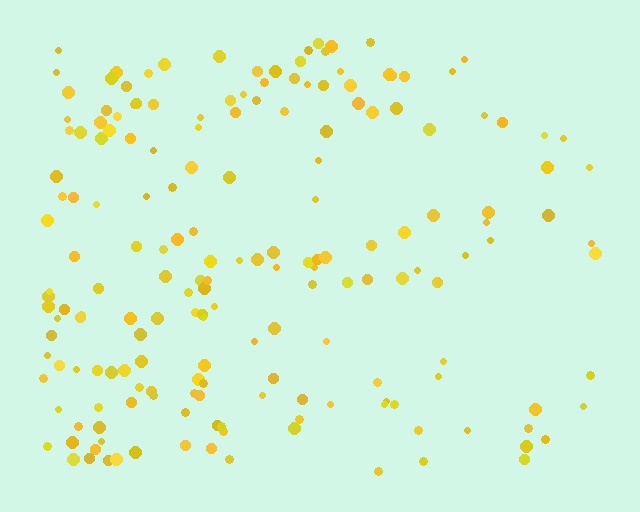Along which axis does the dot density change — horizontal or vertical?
Horizontal.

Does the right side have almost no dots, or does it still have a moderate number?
Still a moderate number, just noticeably fewer than the left.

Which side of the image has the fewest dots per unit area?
The right.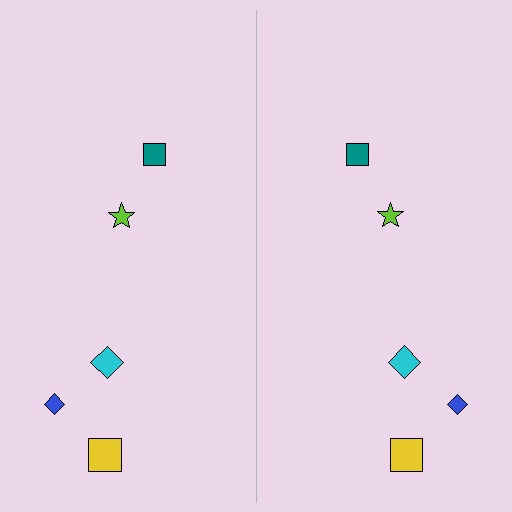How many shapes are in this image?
There are 10 shapes in this image.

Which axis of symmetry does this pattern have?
The pattern has a vertical axis of symmetry running through the center of the image.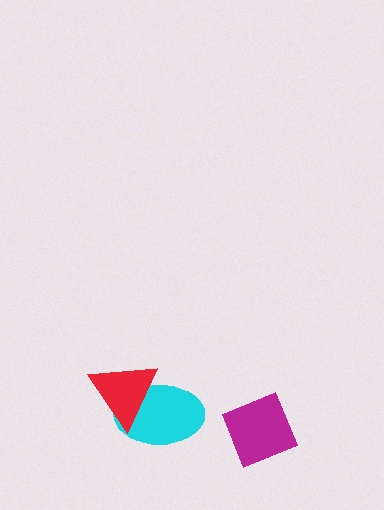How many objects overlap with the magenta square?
0 objects overlap with the magenta square.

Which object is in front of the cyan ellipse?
The red triangle is in front of the cyan ellipse.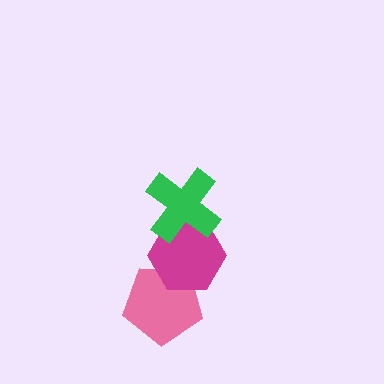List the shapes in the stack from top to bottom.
From top to bottom: the green cross, the magenta hexagon, the pink pentagon.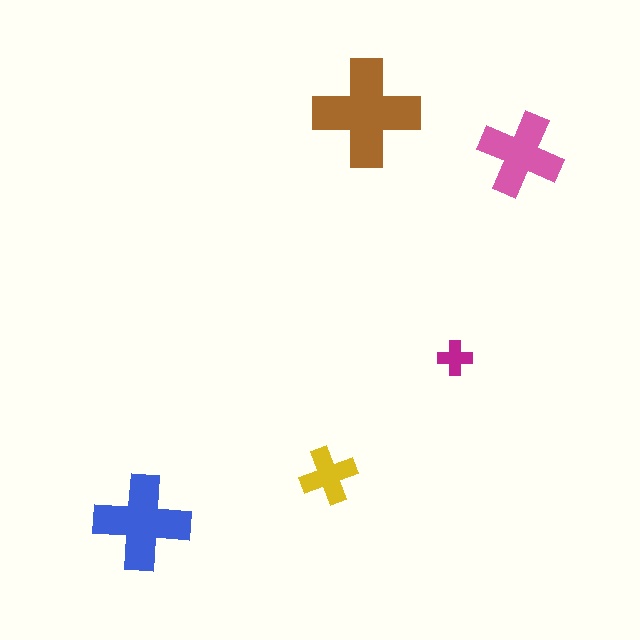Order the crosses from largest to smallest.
the brown one, the blue one, the pink one, the yellow one, the magenta one.